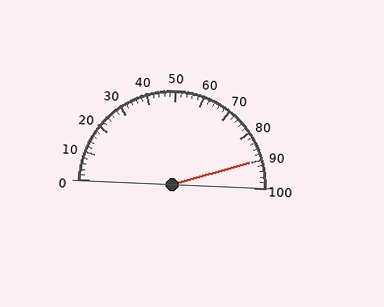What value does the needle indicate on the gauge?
The needle indicates approximately 90.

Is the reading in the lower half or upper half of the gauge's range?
The reading is in the upper half of the range (0 to 100).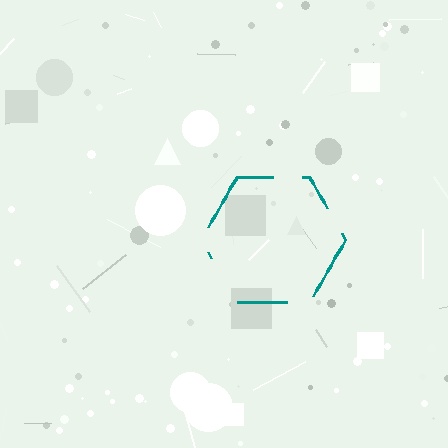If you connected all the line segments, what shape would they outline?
They would outline a hexagon.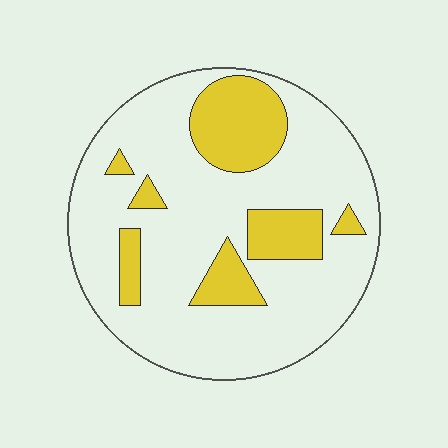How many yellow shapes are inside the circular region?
7.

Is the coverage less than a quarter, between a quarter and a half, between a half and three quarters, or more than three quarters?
Less than a quarter.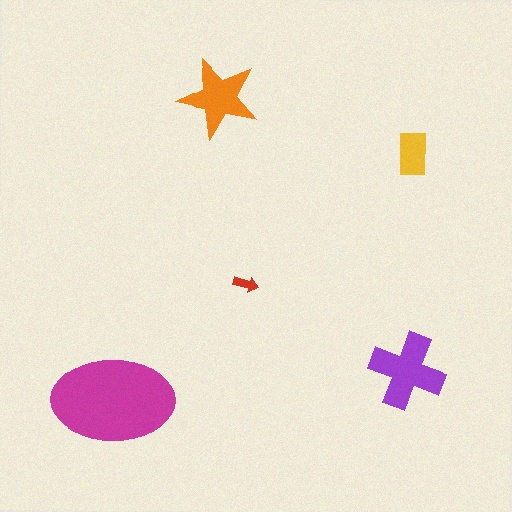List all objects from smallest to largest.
The red arrow, the yellow rectangle, the orange star, the purple cross, the magenta ellipse.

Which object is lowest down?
The magenta ellipse is bottommost.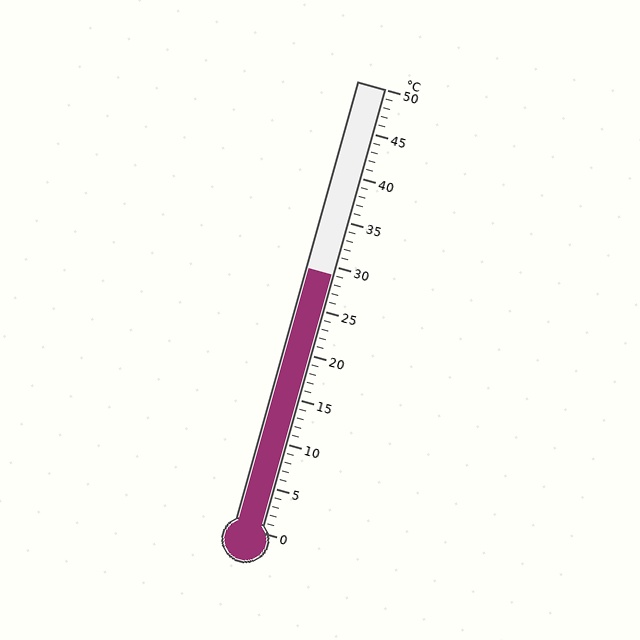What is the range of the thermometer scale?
The thermometer scale ranges from 0°C to 50°C.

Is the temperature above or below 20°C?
The temperature is above 20°C.